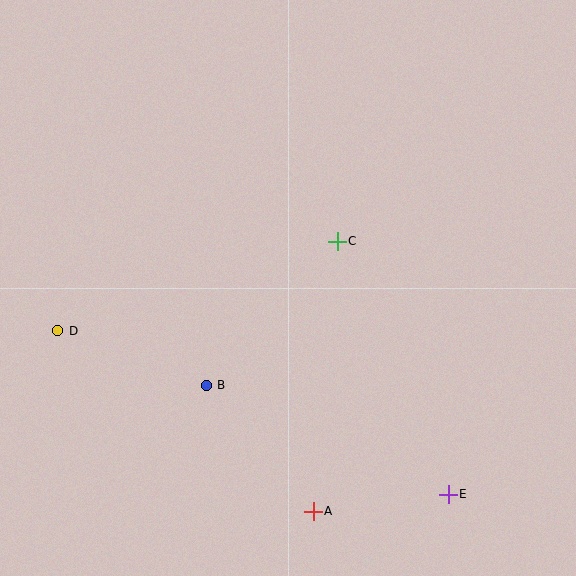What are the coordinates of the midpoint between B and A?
The midpoint between B and A is at (260, 448).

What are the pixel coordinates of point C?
Point C is at (337, 241).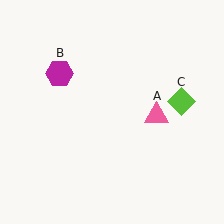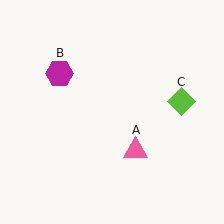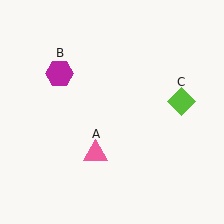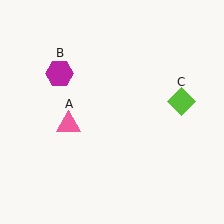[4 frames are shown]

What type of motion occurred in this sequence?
The pink triangle (object A) rotated clockwise around the center of the scene.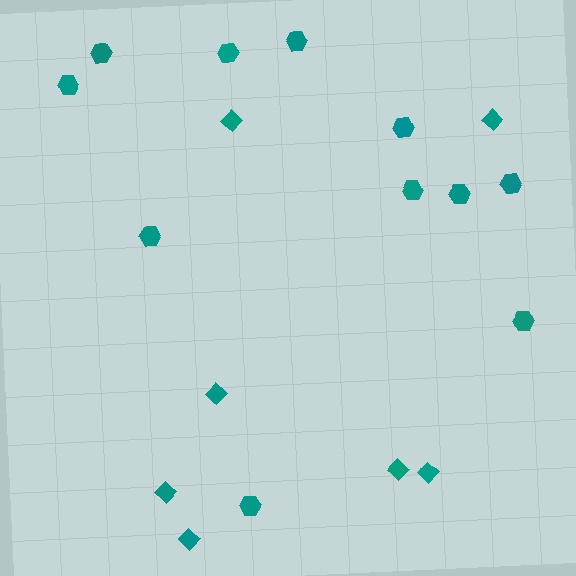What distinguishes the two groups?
There are 2 groups: one group of diamonds (7) and one group of hexagons (11).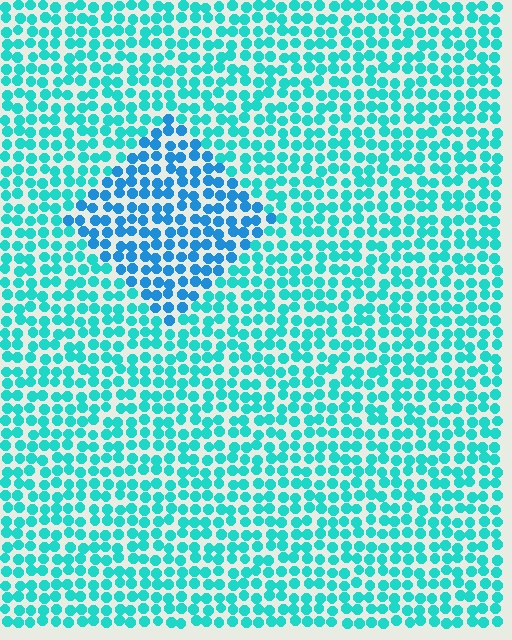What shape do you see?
I see a diamond.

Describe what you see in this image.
The image is filled with small cyan elements in a uniform arrangement. A diamond-shaped region is visible where the elements are tinted to a slightly different hue, forming a subtle color boundary.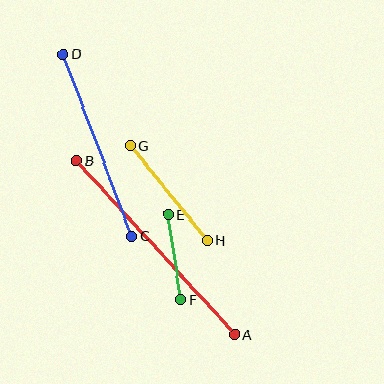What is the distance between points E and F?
The distance is approximately 86 pixels.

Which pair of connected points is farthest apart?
Points A and B are farthest apart.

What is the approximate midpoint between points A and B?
The midpoint is at approximately (155, 248) pixels.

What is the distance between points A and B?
The distance is approximately 235 pixels.